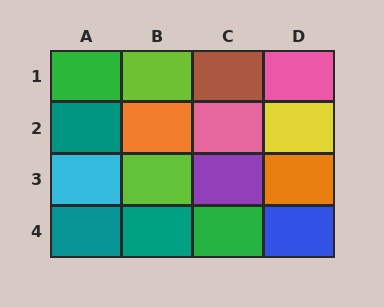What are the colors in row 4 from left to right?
Teal, teal, green, blue.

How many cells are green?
2 cells are green.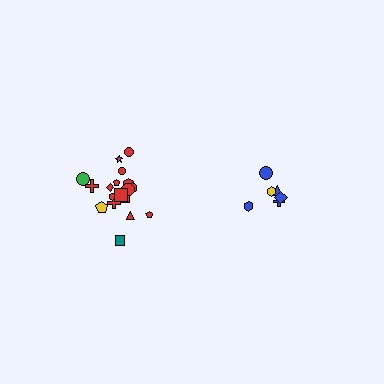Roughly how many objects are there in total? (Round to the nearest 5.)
Roughly 25 objects in total.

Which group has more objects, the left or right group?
The left group.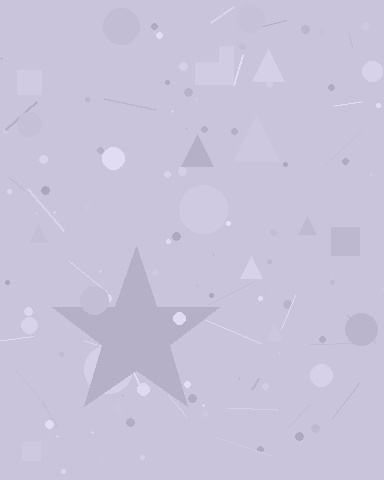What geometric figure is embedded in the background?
A star is embedded in the background.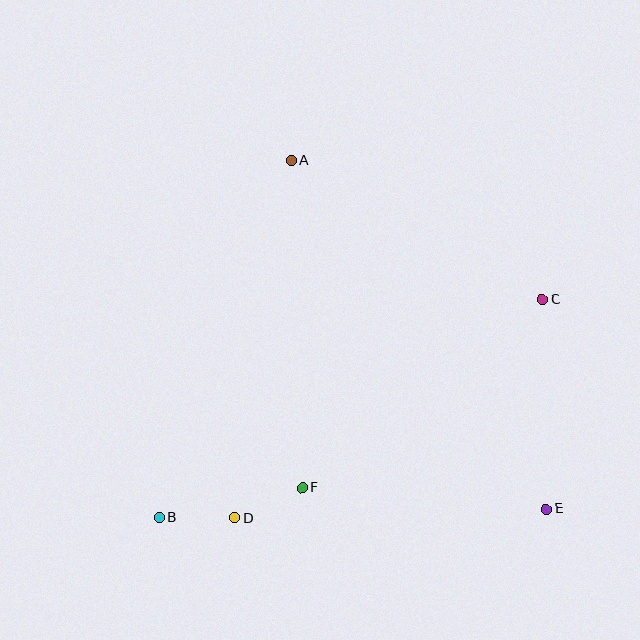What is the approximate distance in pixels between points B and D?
The distance between B and D is approximately 76 pixels.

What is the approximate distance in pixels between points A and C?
The distance between A and C is approximately 287 pixels.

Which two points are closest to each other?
Points D and F are closest to each other.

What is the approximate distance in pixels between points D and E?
The distance between D and E is approximately 312 pixels.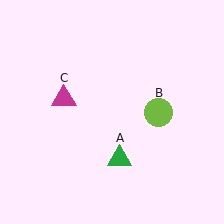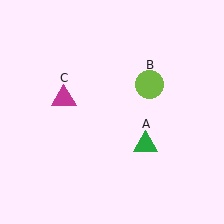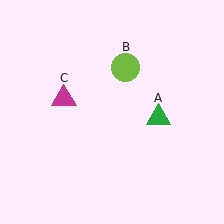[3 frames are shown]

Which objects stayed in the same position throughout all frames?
Magenta triangle (object C) remained stationary.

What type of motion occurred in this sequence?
The green triangle (object A), lime circle (object B) rotated counterclockwise around the center of the scene.